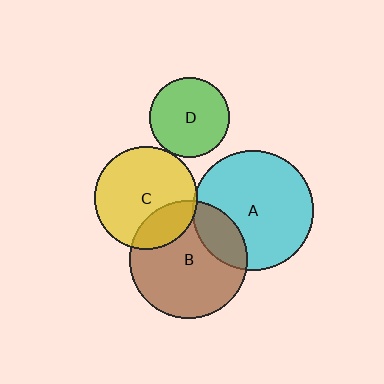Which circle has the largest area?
Circle A (cyan).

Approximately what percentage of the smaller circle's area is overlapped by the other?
Approximately 25%.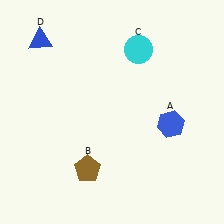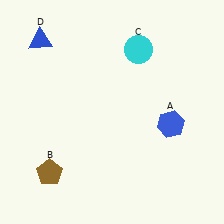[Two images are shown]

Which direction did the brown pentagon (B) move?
The brown pentagon (B) moved left.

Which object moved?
The brown pentagon (B) moved left.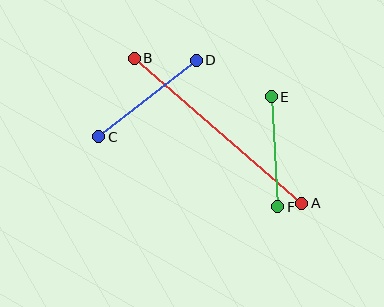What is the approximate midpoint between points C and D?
The midpoint is at approximately (148, 98) pixels.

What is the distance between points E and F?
The distance is approximately 110 pixels.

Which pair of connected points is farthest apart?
Points A and B are farthest apart.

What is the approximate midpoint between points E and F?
The midpoint is at approximately (274, 152) pixels.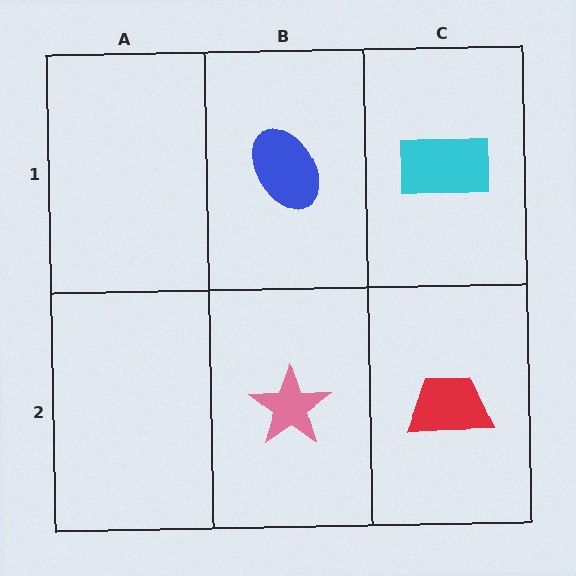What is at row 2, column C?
A red trapezoid.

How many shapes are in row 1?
2 shapes.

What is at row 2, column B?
A pink star.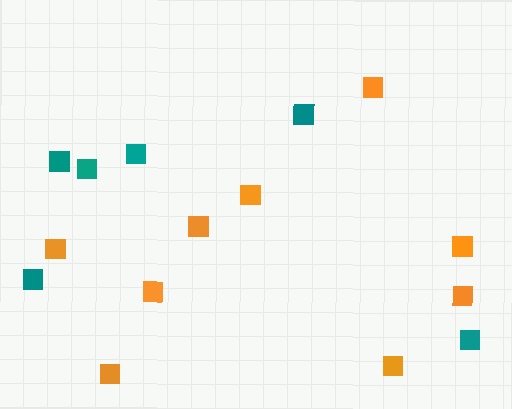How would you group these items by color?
There are 2 groups: one group of teal squares (6) and one group of orange squares (9).